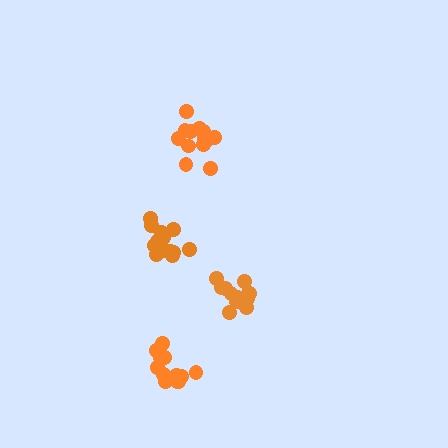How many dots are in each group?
Group 1: 16 dots, Group 2: 12 dots, Group 3: 14 dots, Group 4: 16 dots (58 total).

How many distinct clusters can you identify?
There are 4 distinct clusters.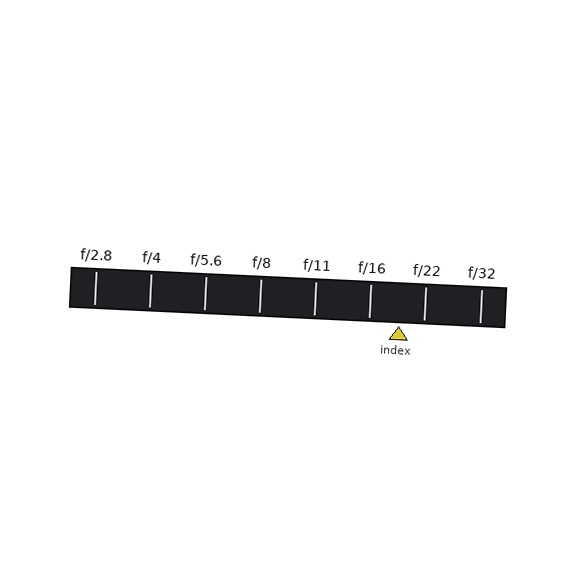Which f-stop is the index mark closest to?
The index mark is closest to f/22.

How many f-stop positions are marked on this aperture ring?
There are 8 f-stop positions marked.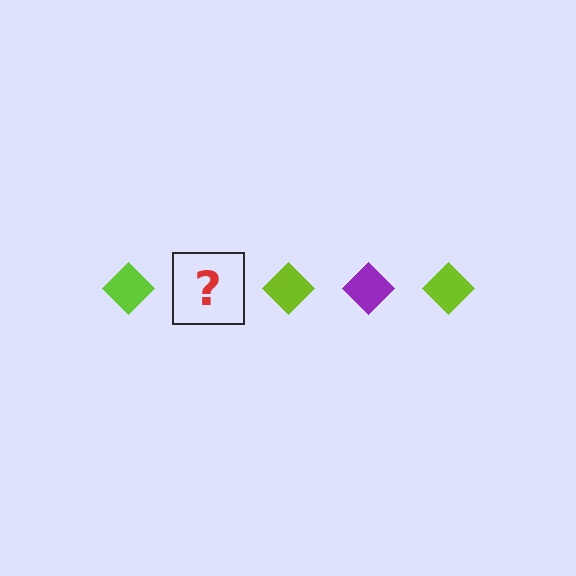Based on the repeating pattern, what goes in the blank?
The blank should be a purple diamond.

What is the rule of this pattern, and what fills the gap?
The rule is that the pattern cycles through lime, purple diamonds. The gap should be filled with a purple diamond.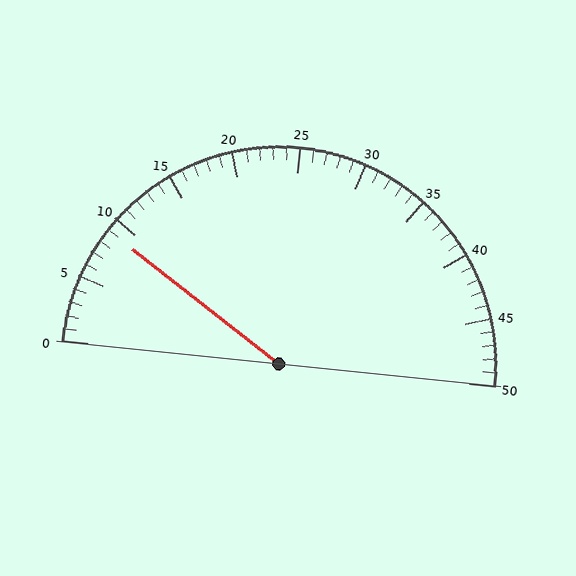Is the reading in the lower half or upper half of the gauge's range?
The reading is in the lower half of the range (0 to 50).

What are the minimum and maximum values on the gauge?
The gauge ranges from 0 to 50.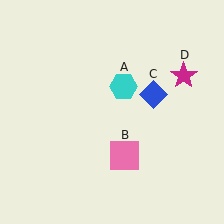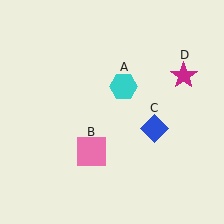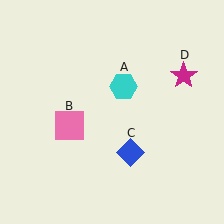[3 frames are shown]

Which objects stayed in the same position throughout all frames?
Cyan hexagon (object A) and magenta star (object D) remained stationary.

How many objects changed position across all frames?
2 objects changed position: pink square (object B), blue diamond (object C).